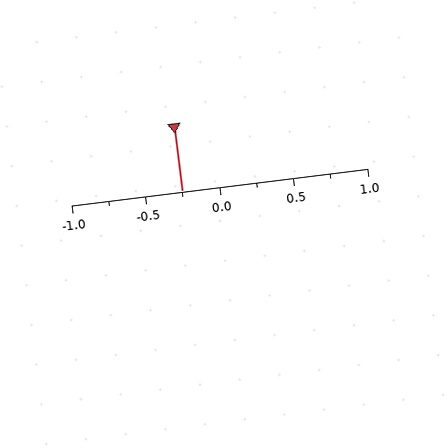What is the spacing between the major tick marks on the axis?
The major ticks are spaced 0.5 apart.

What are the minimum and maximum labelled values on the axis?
The axis runs from -1.0 to 1.0.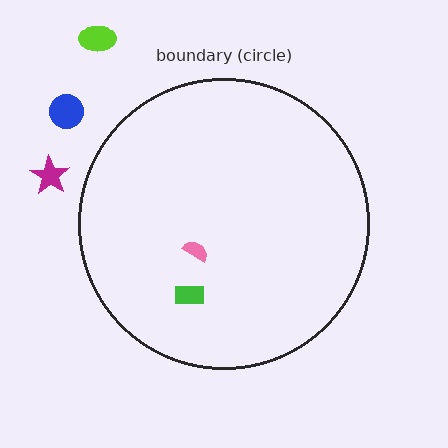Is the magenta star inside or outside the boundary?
Outside.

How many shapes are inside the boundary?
2 inside, 3 outside.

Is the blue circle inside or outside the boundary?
Outside.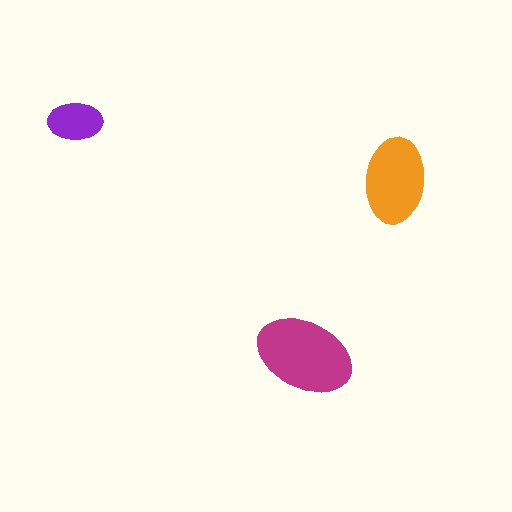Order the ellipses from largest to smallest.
the magenta one, the orange one, the purple one.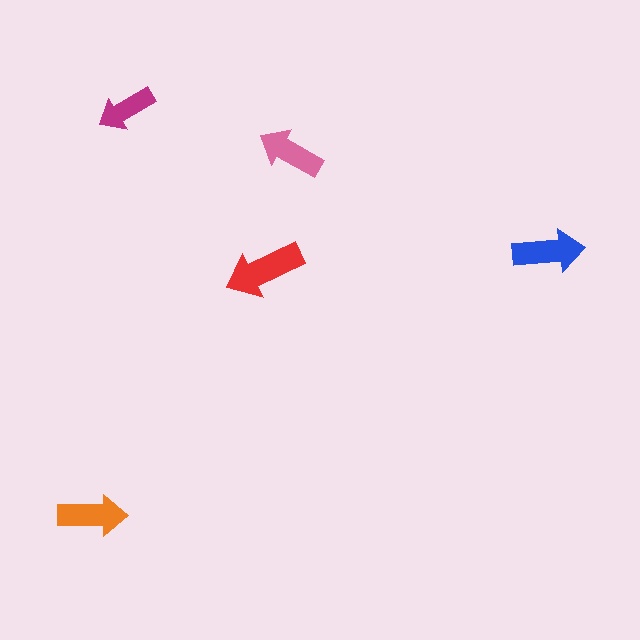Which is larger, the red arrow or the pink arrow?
The red one.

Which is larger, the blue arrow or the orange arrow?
The blue one.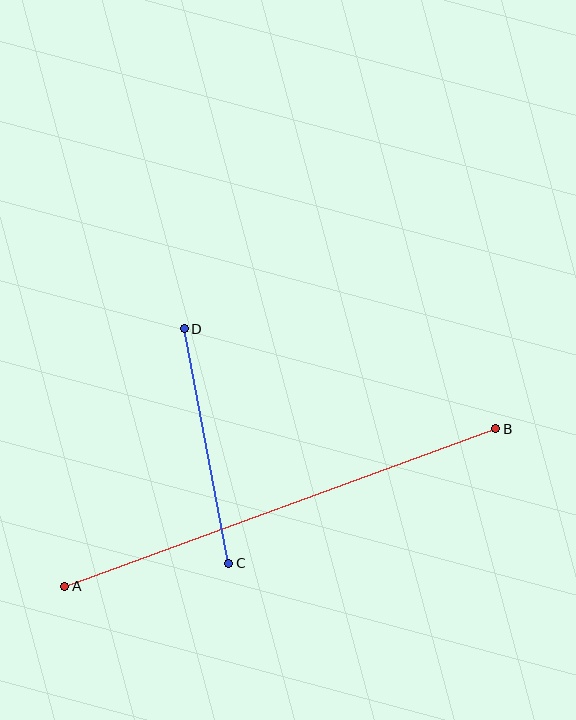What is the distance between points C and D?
The distance is approximately 238 pixels.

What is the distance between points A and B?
The distance is approximately 459 pixels.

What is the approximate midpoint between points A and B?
The midpoint is at approximately (280, 507) pixels.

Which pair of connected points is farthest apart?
Points A and B are farthest apart.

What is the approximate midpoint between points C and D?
The midpoint is at approximately (207, 446) pixels.